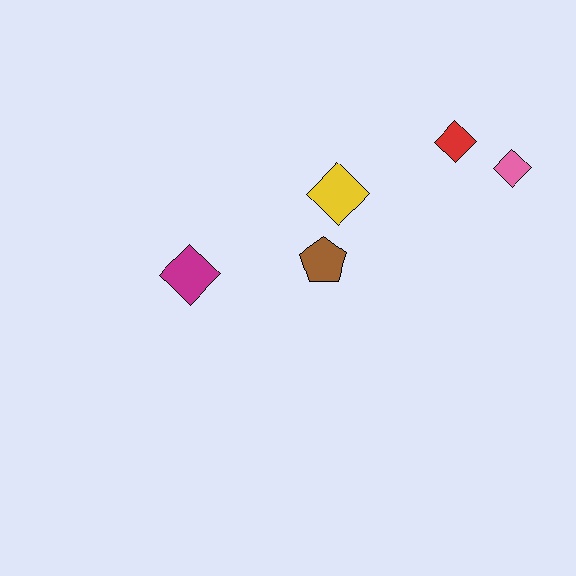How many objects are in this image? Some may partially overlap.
There are 5 objects.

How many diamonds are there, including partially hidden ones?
There are 4 diamonds.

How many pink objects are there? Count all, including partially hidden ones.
There is 1 pink object.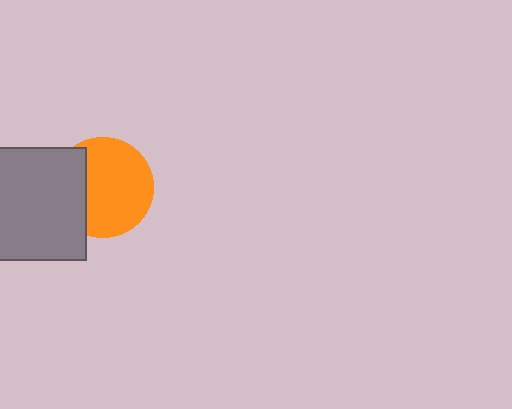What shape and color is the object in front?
The object in front is a gray square.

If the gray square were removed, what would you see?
You would see the complete orange circle.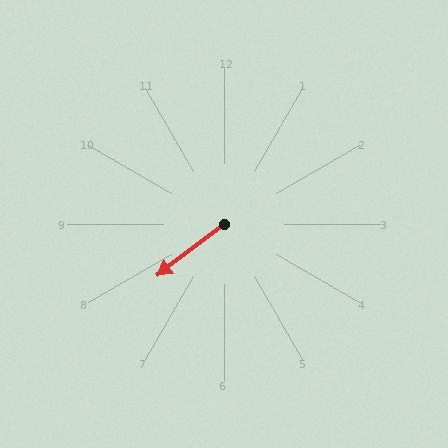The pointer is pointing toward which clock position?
Roughly 8 o'clock.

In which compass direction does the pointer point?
Southwest.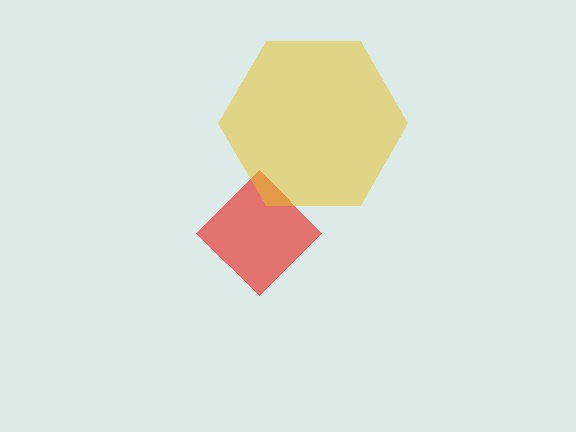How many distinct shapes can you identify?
There are 2 distinct shapes: a red diamond, a yellow hexagon.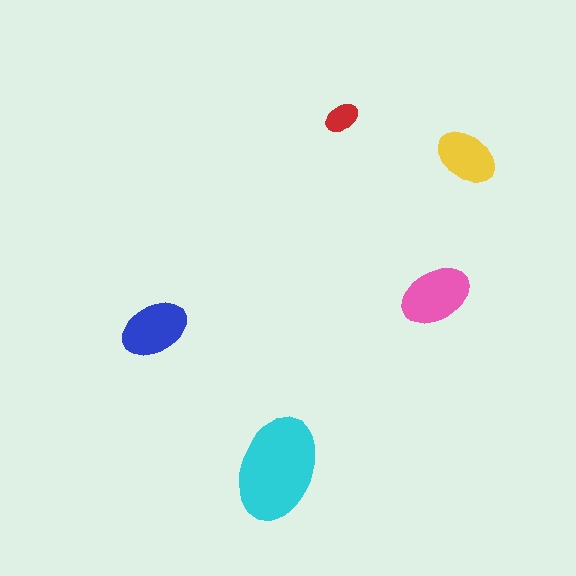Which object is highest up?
The red ellipse is topmost.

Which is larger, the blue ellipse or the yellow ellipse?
The blue one.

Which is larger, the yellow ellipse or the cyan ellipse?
The cyan one.